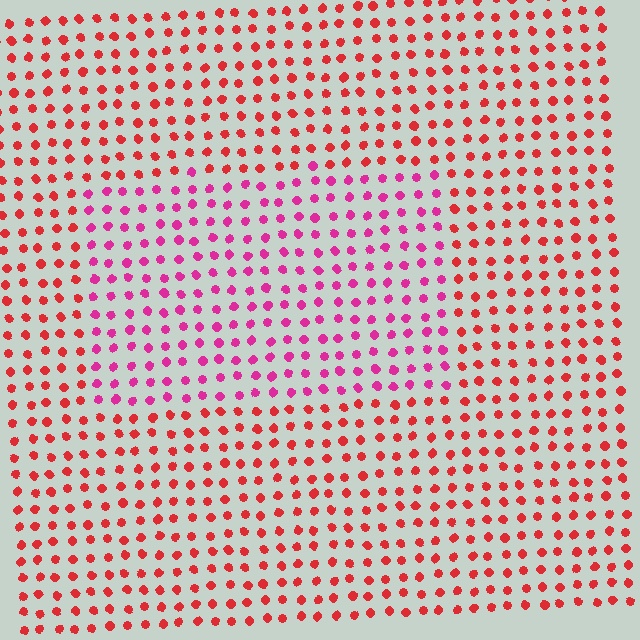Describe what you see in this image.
The image is filled with small red elements in a uniform arrangement. A rectangle-shaped region is visible where the elements are tinted to a slightly different hue, forming a subtle color boundary.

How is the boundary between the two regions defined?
The boundary is defined purely by a slight shift in hue (about 36 degrees). Spacing, size, and orientation are identical on both sides.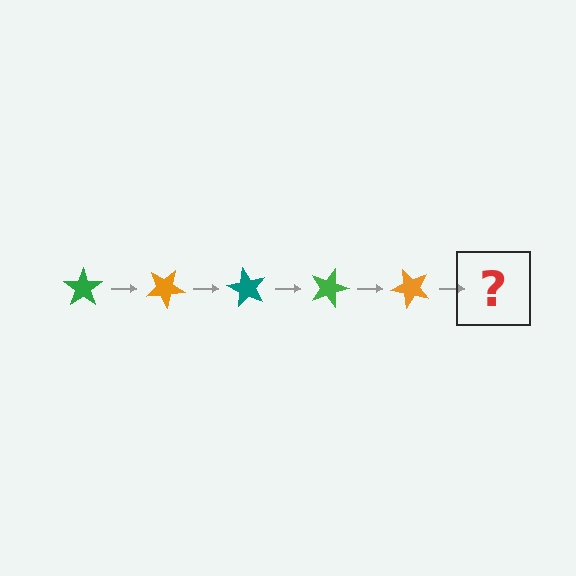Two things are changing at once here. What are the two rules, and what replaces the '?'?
The two rules are that it rotates 30 degrees each step and the color cycles through green, orange, and teal. The '?' should be a teal star, rotated 150 degrees from the start.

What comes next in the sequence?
The next element should be a teal star, rotated 150 degrees from the start.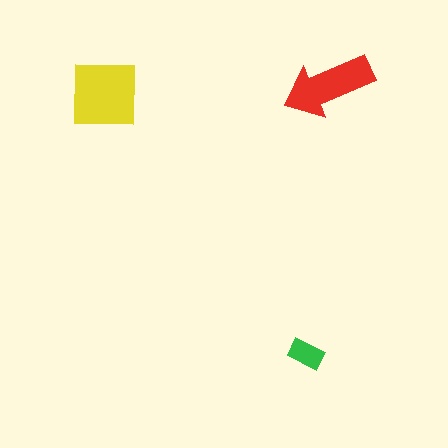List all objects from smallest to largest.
The green rectangle, the red arrow, the yellow square.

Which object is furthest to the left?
The yellow square is leftmost.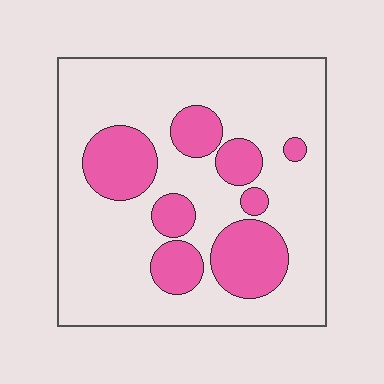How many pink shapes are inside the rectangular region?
8.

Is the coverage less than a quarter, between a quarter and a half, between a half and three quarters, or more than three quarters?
Between a quarter and a half.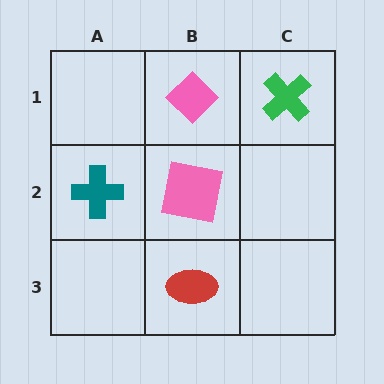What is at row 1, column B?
A pink diamond.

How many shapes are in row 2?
2 shapes.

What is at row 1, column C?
A green cross.